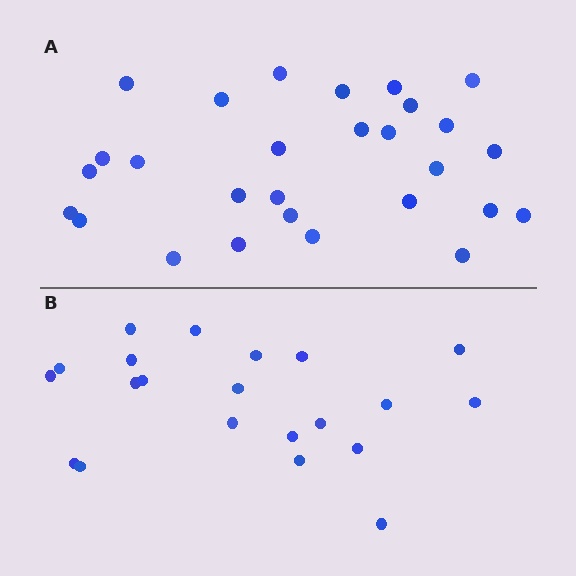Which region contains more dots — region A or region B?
Region A (the top region) has more dots.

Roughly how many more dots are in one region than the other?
Region A has roughly 8 or so more dots than region B.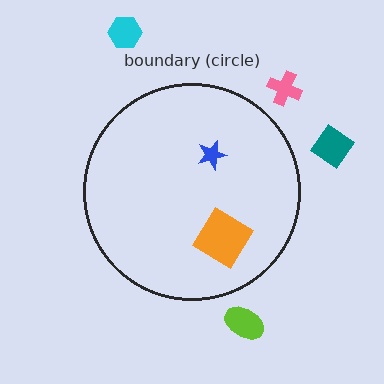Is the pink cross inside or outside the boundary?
Outside.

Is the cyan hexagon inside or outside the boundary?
Outside.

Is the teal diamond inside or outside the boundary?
Outside.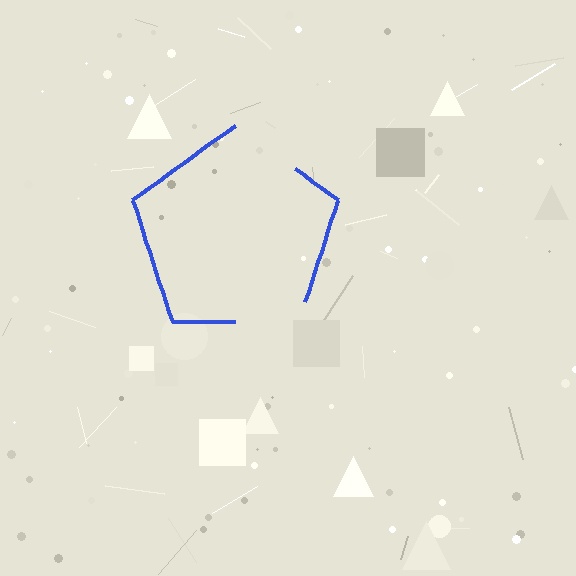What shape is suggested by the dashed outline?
The dashed outline suggests a pentagon.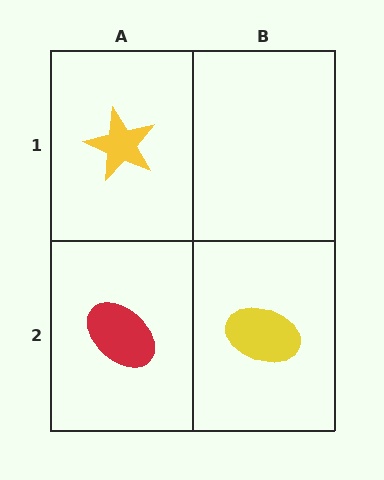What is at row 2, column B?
A yellow ellipse.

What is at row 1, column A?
A yellow star.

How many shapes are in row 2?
2 shapes.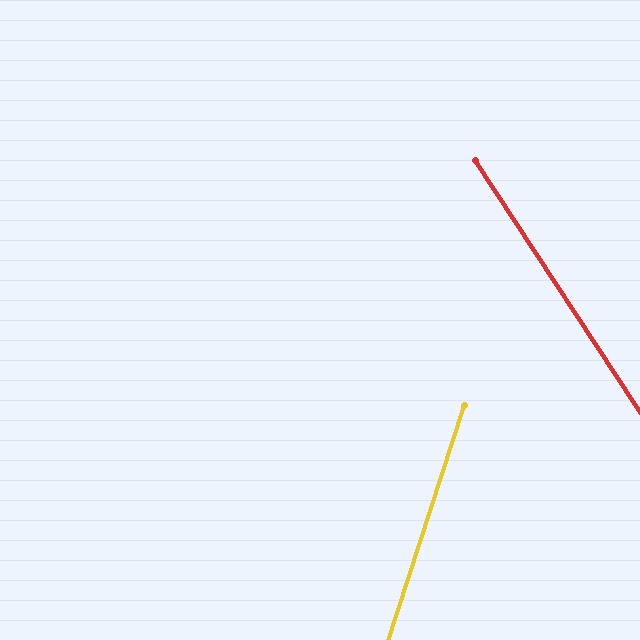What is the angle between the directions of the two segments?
Approximately 51 degrees.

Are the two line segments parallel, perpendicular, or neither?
Neither parallel nor perpendicular — they differ by about 51°.